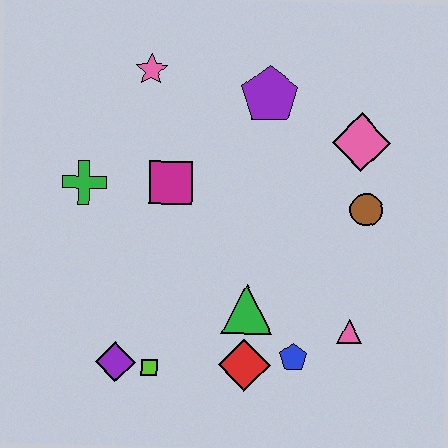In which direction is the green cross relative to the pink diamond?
The green cross is to the left of the pink diamond.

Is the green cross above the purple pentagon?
No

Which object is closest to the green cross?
The magenta square is closest to the green cross.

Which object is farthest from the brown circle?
The purple diamond is farthest from the brown circle.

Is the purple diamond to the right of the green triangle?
No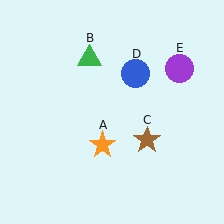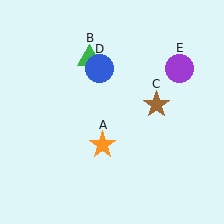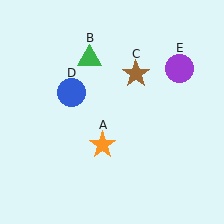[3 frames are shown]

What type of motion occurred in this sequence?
The brown star (object C), blue circle (object D) rotated counterclockwise around the center of the scene.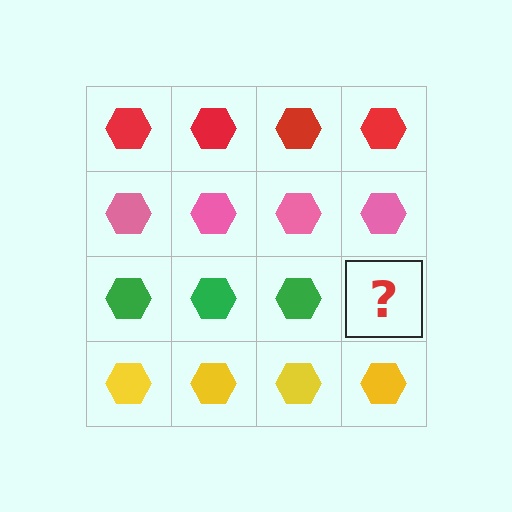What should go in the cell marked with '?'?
The missing cell should contain a green hexagon.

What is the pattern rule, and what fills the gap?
The rule is that each row has a consistent color. The gap should be filled with a green hexagon.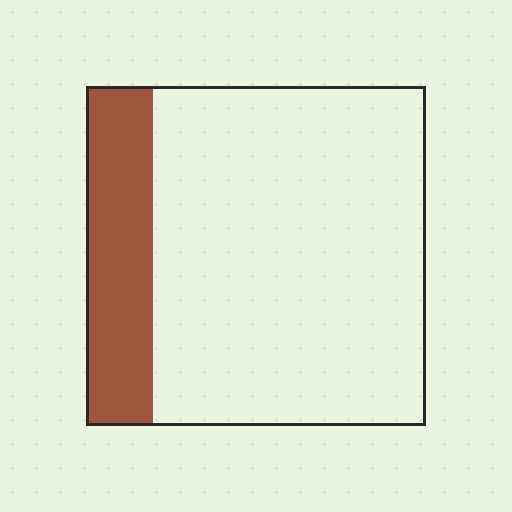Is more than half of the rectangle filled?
No.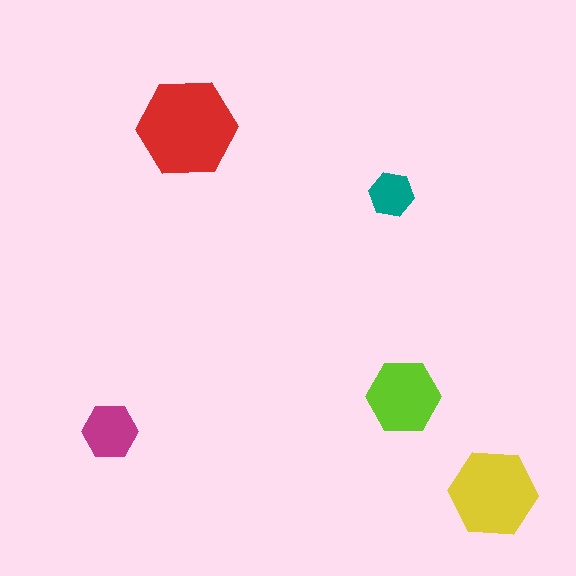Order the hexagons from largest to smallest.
the red one, the yellow one, the lime one, the magenta one, the teal one.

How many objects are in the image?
There are 5 objects in the image.